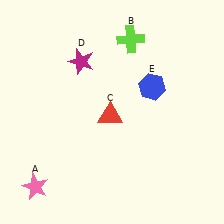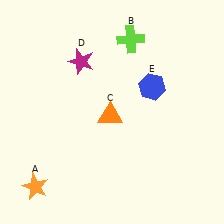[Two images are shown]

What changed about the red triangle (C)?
In Image 1, C is red. In Image 2, it changed to orange.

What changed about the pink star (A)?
In Image 1, A is pink. In Image 2, it changed to orange.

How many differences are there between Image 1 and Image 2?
There are 2 differences between the two images.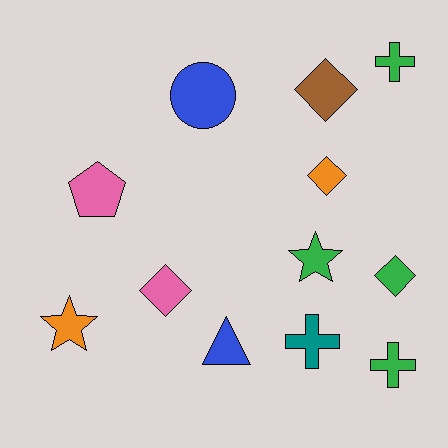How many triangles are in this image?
There is 1 triangle.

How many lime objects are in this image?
There are no lime objects.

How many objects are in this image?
There are 12 objects.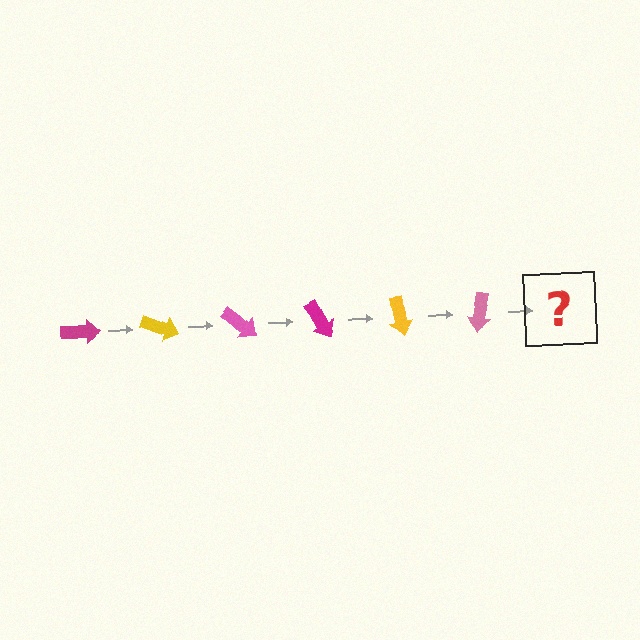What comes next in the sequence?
The next element should be a magenta arrow, rotated 120 degrees from the start.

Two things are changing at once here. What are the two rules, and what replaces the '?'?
The two rules are that it rotates 20 degrees each step and the color cycles through magenta, yellow, and pink. The '?' should be a magenta arrow, rotated 120 degrees from the start.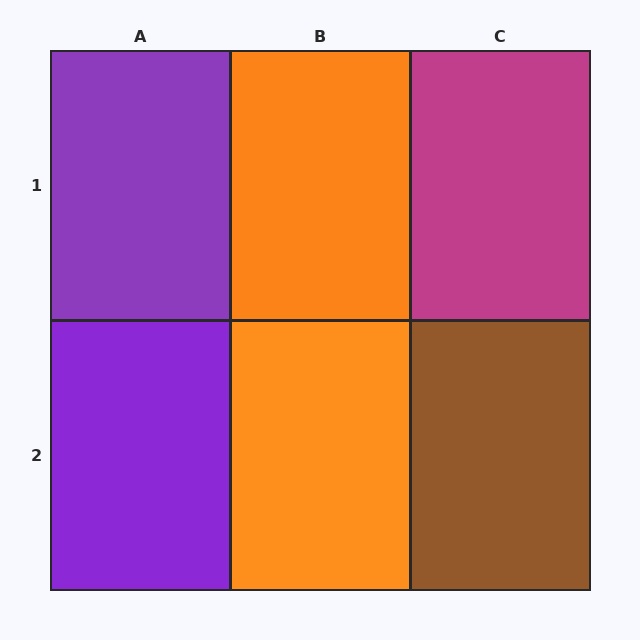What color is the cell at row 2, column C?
Brown.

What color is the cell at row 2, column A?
Purple.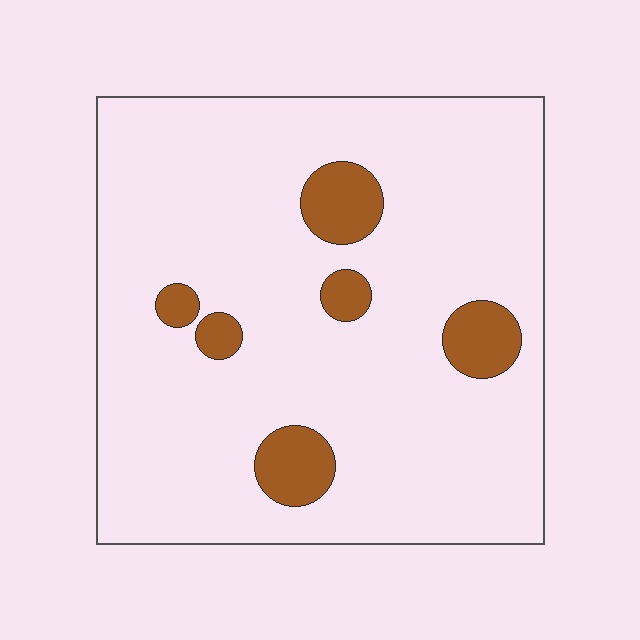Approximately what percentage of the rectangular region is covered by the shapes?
Approximately 10%.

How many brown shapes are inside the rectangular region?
6.